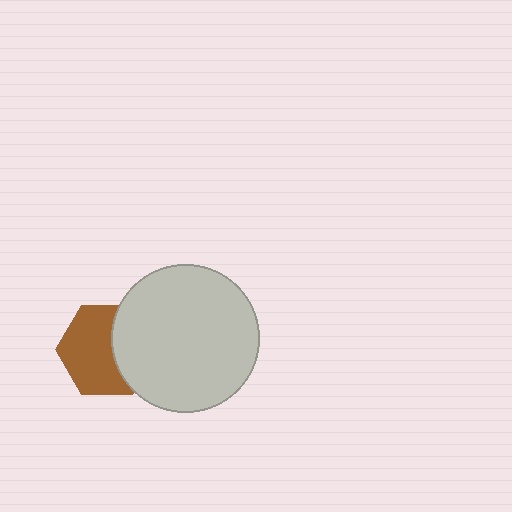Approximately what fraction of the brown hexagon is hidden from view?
Roughly 37% of the brown hexagon is hidden behind the light gray circle.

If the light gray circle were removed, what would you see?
You would see the complete brown hexagon.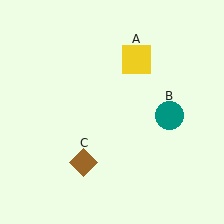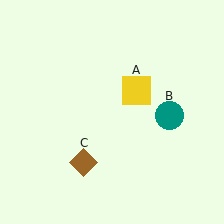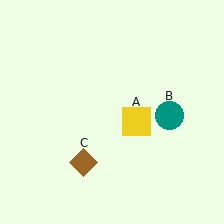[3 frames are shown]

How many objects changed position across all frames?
1 object changed position: yellow square (object A).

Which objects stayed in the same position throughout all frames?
Teal circle (object B) and brown diamond (object C) remained stationary.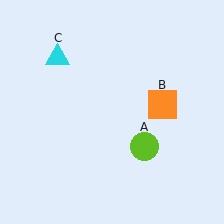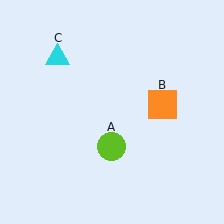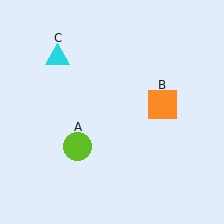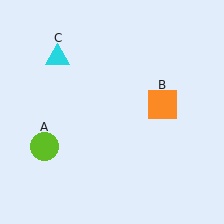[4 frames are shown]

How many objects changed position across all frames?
1 object changed position: lime circle (object A).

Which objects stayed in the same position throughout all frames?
Orange square (object B) and cyan triangle (object C) remained stationary.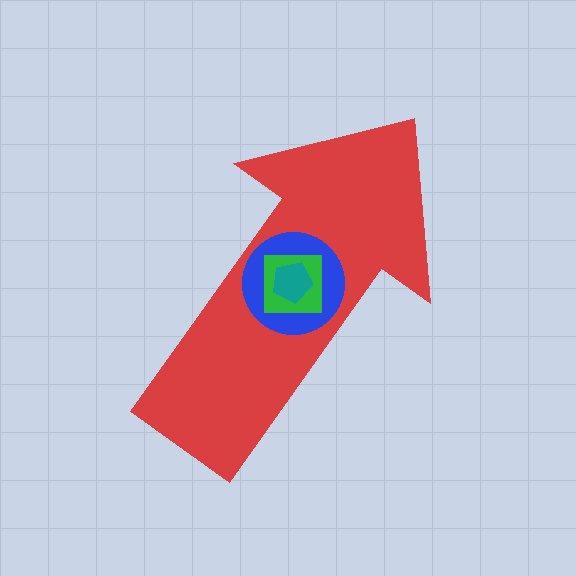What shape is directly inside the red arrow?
The blue circle.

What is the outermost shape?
The red arrow.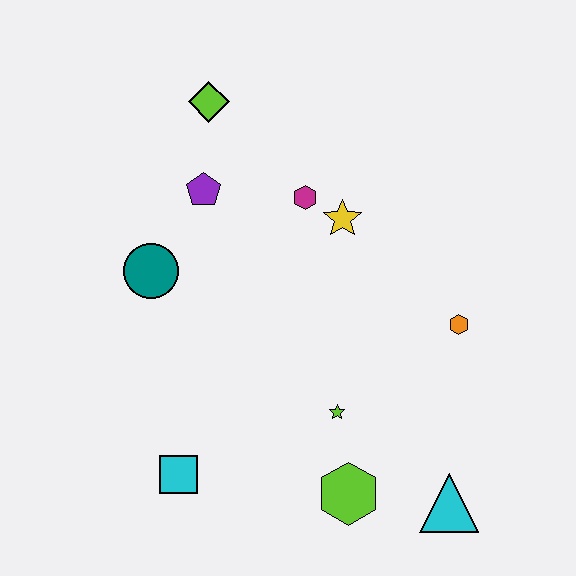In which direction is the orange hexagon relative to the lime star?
The orange hexagon is to the right of the lime star.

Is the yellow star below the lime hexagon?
No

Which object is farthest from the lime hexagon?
The lime diamond is farthest from the lime hexagon.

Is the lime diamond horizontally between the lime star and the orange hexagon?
No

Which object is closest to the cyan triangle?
The lime hexagon is closest to the cyan triangle.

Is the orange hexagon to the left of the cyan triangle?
No